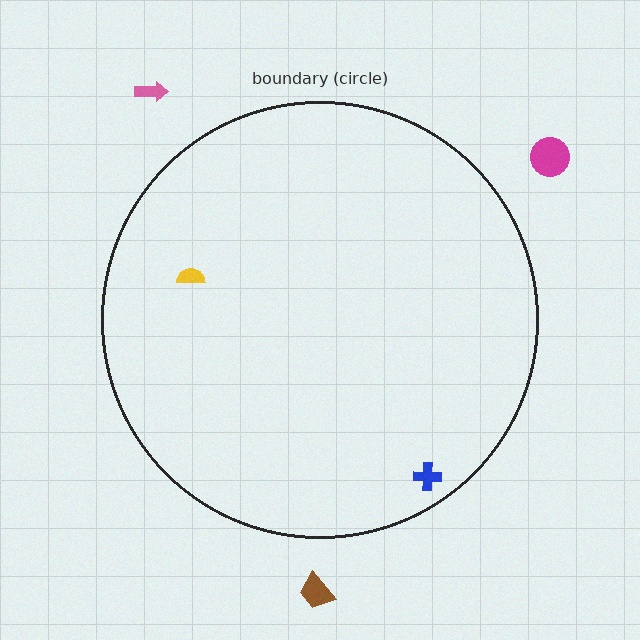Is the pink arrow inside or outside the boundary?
Outside.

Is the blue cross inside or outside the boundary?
Inside.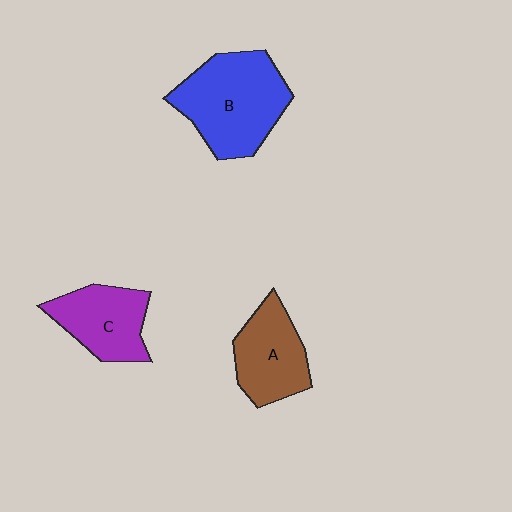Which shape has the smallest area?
Shape C (purple).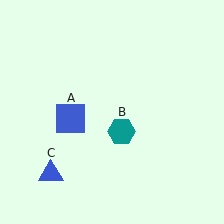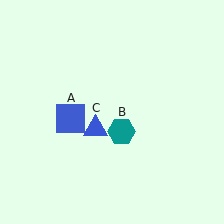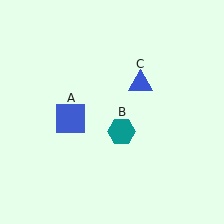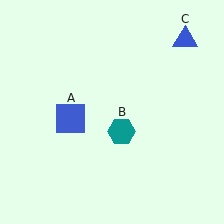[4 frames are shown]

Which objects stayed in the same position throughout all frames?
Blue square (object A) and teal hexagon (object B) remained stationary.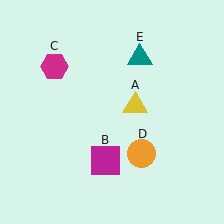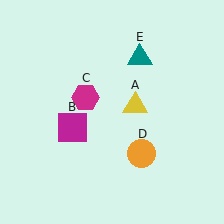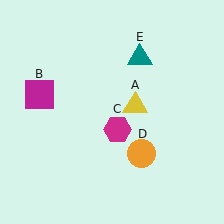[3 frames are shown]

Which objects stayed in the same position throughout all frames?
Yellow triangle (object A) and orange circle (object D) and teal triangle (object E) remained stationary.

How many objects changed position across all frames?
2 objects changed position: magenta square (object B), magenta hexagon (object C).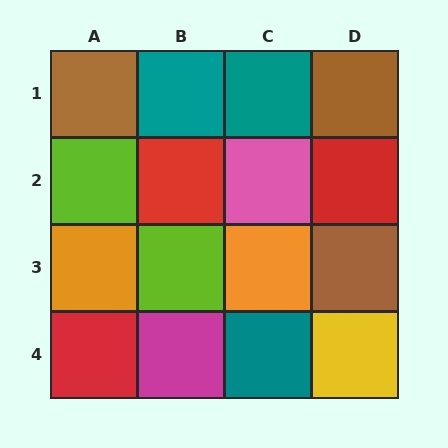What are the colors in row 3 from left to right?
Orange, lime, orange, brown.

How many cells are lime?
2 cells are lime.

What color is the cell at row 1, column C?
Teal.